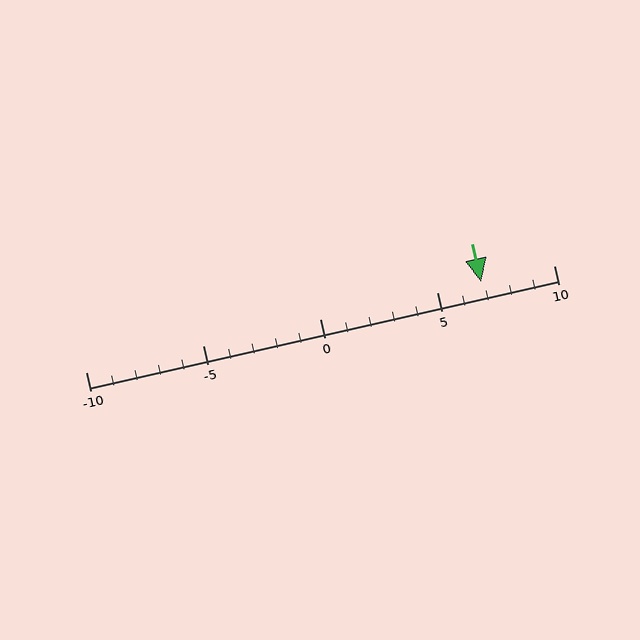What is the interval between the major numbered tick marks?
The major tick marks are spaced 5 units apart.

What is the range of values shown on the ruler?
The ruler shows values from -10 to 10.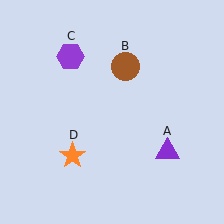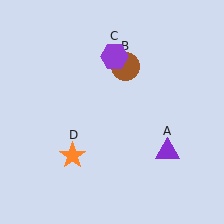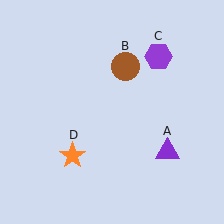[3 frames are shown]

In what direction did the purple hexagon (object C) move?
The purple hexagon (object C) moved right.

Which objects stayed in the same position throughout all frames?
Purple triangle (object A) and brown circle (object B) and orange star (object D) remained stationary.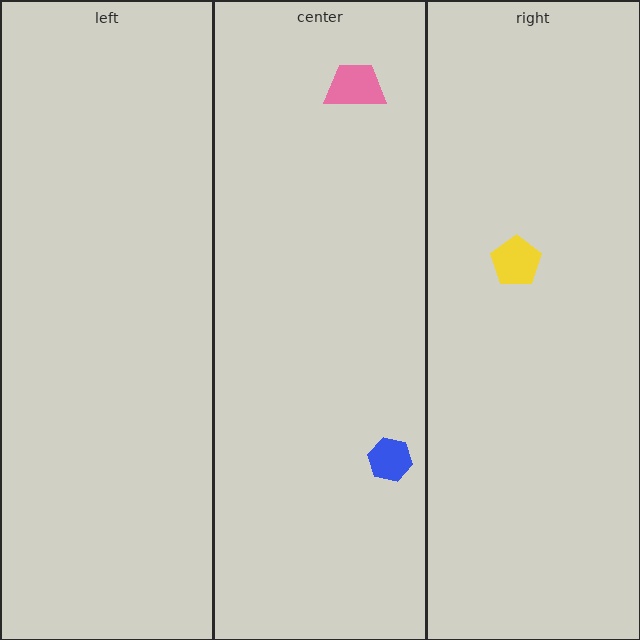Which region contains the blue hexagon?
The center region.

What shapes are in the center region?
The pink trapezoid, the blue hexagon.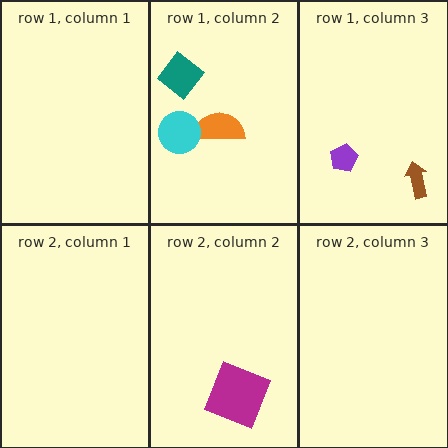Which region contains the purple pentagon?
The row 1, column 3 region.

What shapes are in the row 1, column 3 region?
The purple pentagon, the brown arrow.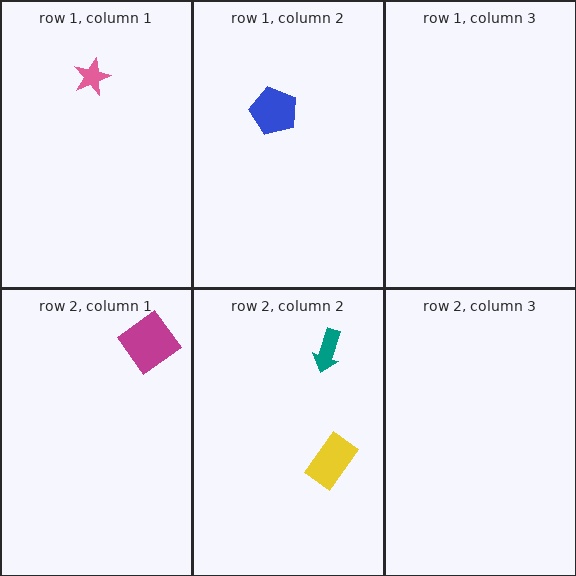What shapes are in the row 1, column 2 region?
The blue pentagon.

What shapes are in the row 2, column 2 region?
The teal arrow, the yellow rectangle.